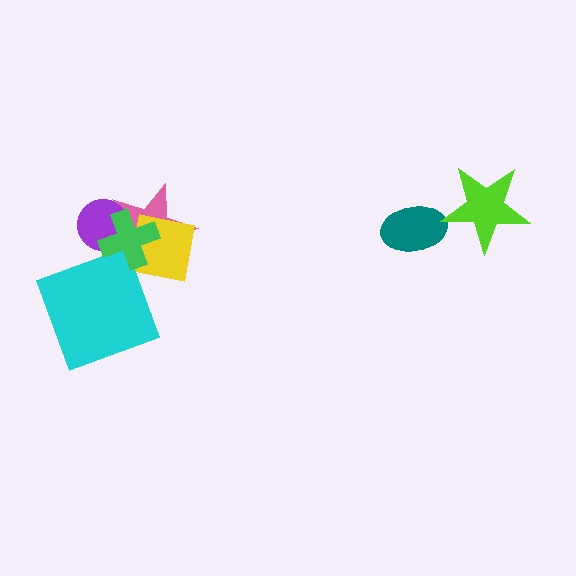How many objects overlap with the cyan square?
0 objects overlap with the cyan square.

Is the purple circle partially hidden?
Yes, it is partially covered by another shape.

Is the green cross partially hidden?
No, no other shape covers it.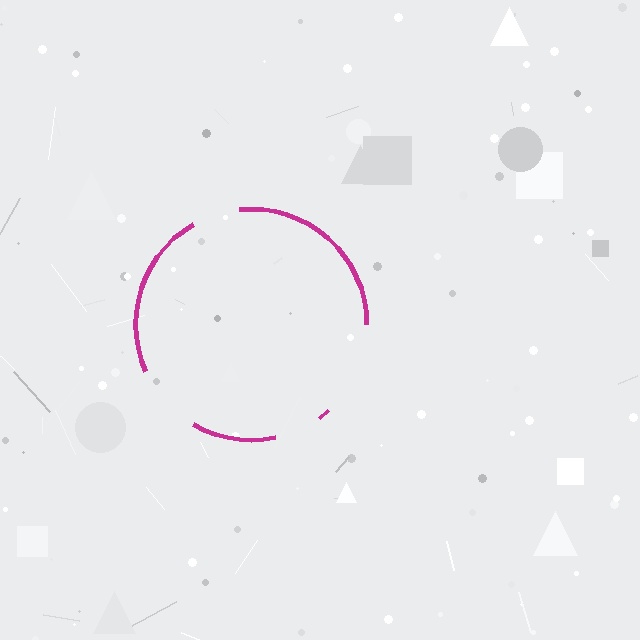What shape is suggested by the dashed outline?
The dashed outline suggests a circle.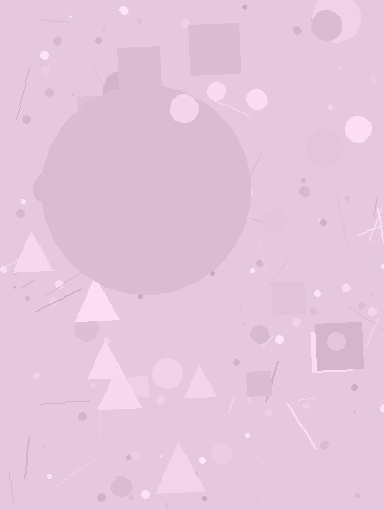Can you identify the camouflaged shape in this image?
The camouflaged shape is a circle.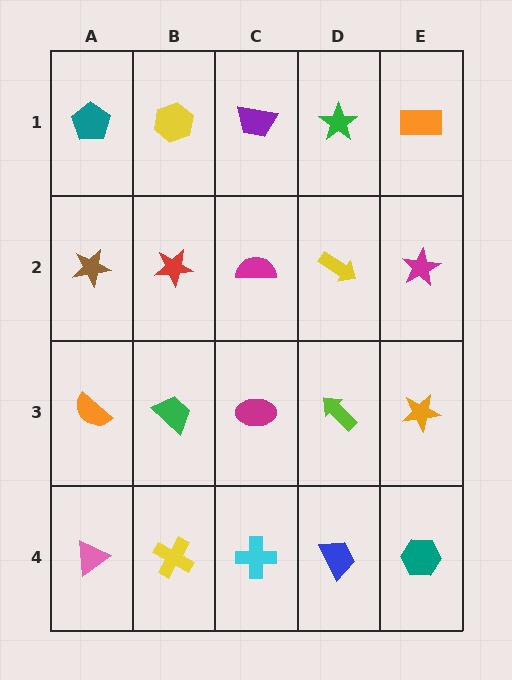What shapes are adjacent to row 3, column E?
A magenta star (row 2, column E), a teal hexagon (row 4, column E), a lime arrow (row 3, column D).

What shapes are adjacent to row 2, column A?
A teal pentagon (row 1, column A), an orange semicircle (row 3, column A), a red star (row 2, column B).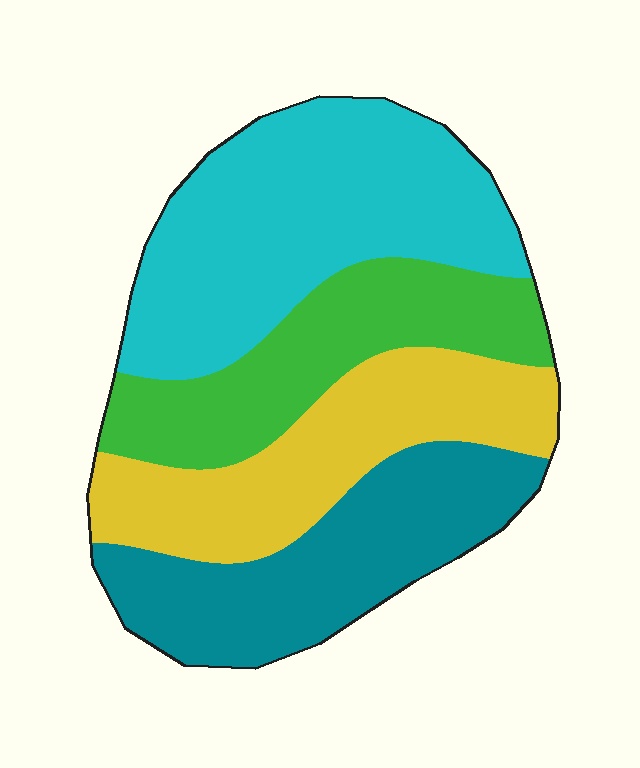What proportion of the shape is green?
Green covers about 20% of the shape.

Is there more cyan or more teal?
Cyan.